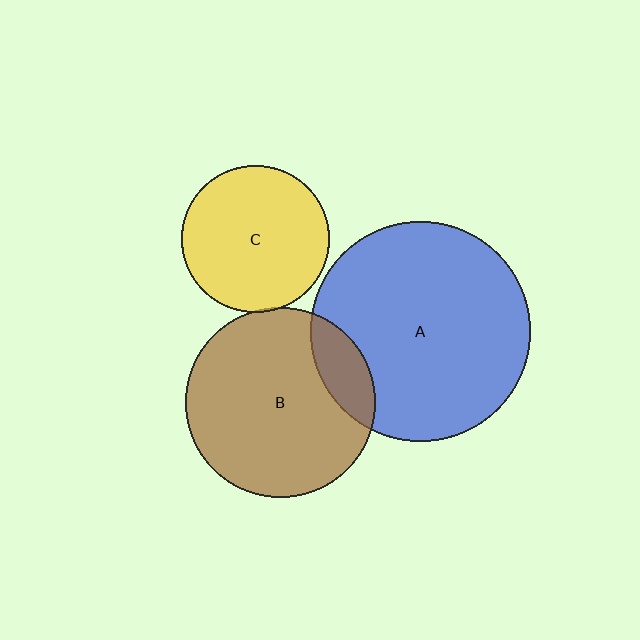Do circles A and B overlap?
Yes.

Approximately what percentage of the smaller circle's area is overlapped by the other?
Approximately 15%.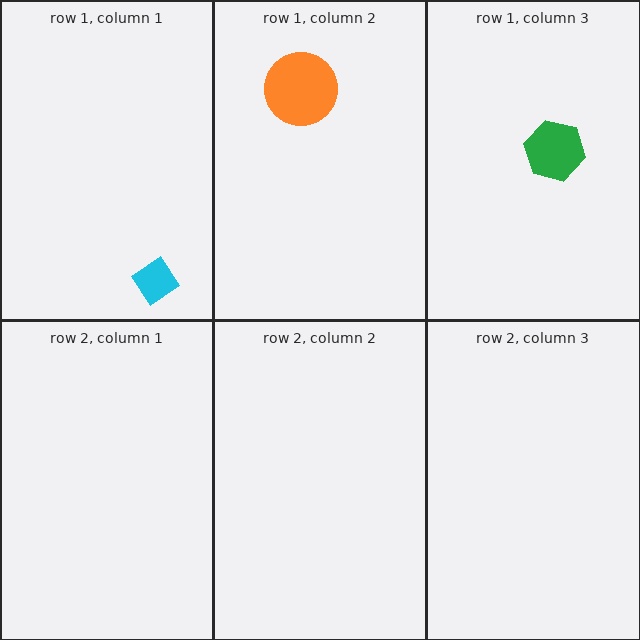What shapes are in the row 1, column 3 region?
The green hexagon.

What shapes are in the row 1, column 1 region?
The cyan diamond.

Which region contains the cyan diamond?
The row 1, column 1 region.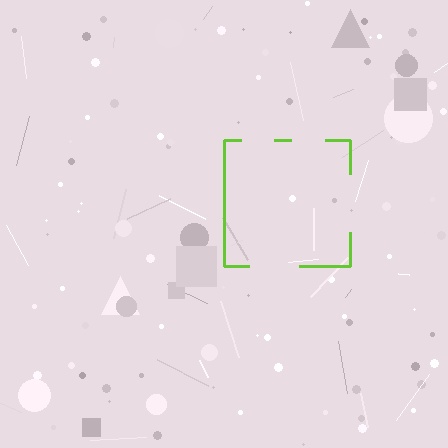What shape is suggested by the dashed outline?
The dashed outline suggests a square.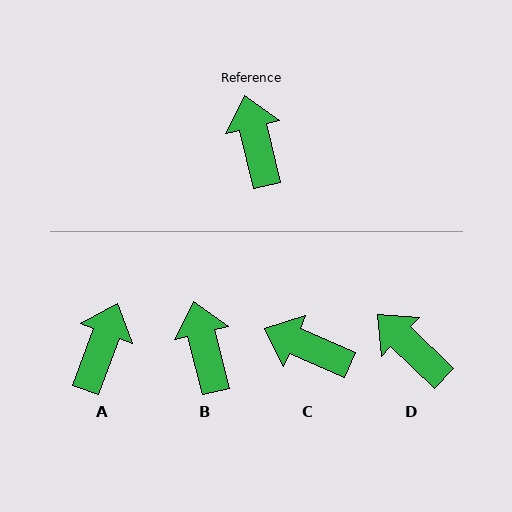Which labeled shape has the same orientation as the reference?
B.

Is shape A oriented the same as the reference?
No, it is off by about 35 degrees.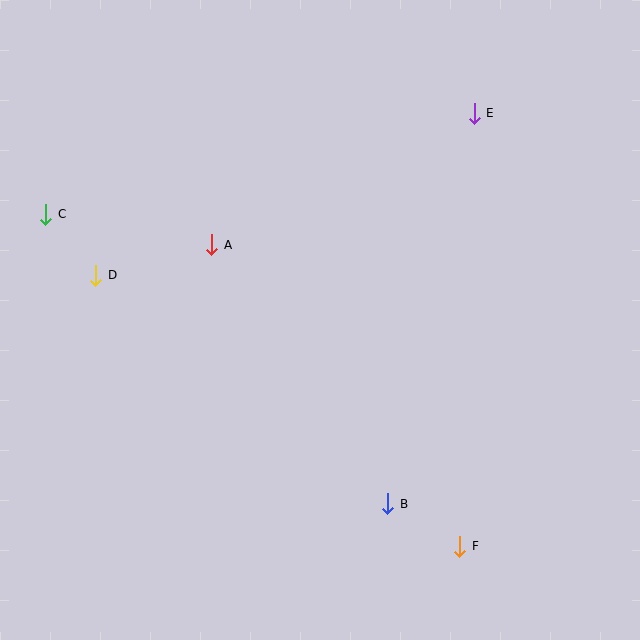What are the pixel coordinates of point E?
Point E is at (474, 113).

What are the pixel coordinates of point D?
Point D is at (96, 275).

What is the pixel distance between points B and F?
The distance between B and F is 83 pixels.